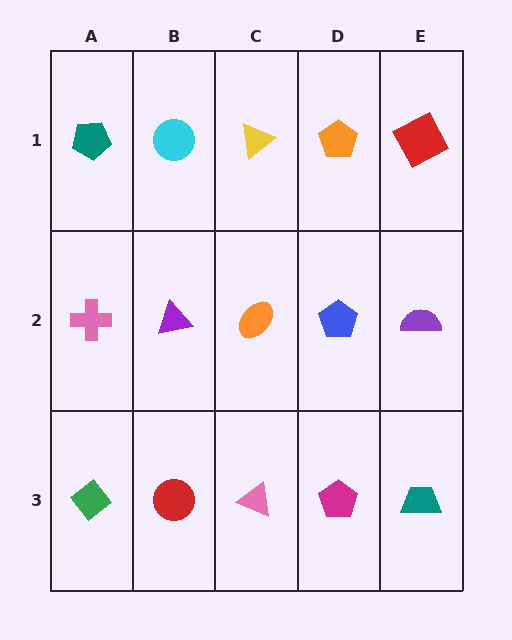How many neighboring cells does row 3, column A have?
2.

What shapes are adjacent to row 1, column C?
An orange ellipse (row 2, column C), a cyan circle (row 1, column B), an orange pentagon (row 1, column D).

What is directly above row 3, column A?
A pink cross.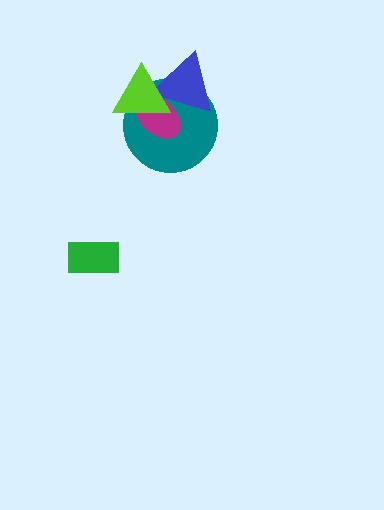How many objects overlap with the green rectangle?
0 objects overlap with the green rectangle.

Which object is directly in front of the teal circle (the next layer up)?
The magenta ellipse is directly in front of the teal circle.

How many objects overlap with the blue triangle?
3 objects overlap with the blue triangle.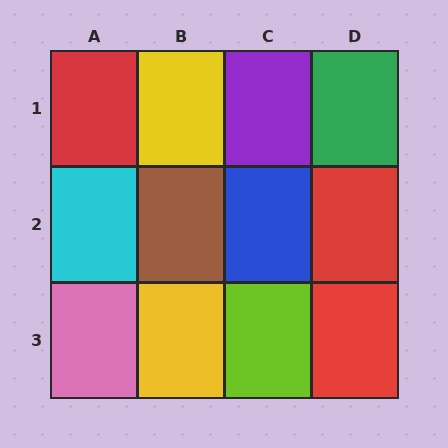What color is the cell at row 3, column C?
Lime.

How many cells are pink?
1 cell is pink.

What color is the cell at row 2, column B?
Brown.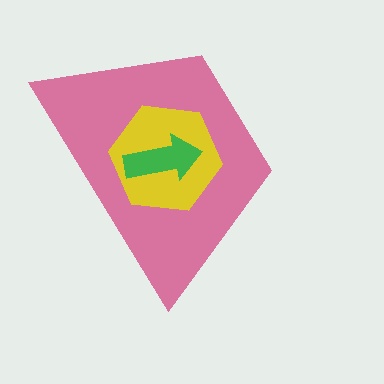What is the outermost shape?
The pink trapezoid.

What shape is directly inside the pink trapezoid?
The yellow hexagon.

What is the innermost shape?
The green arrow.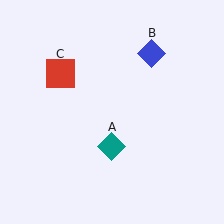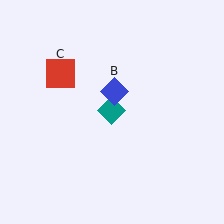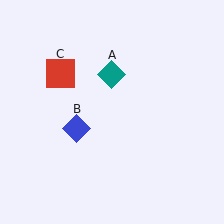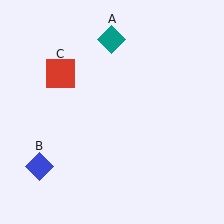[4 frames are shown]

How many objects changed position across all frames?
2 objects changed position: teal diamond (object A), blue diamond (object B).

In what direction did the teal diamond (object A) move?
The teal diamond (object A) moved up.